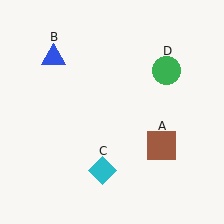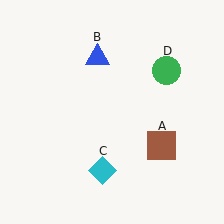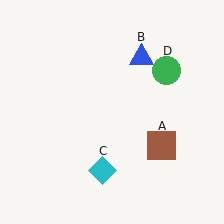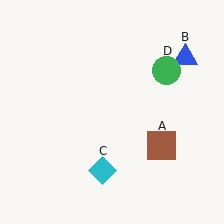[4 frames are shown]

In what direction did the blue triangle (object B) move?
The blue triangle (object B) moved right.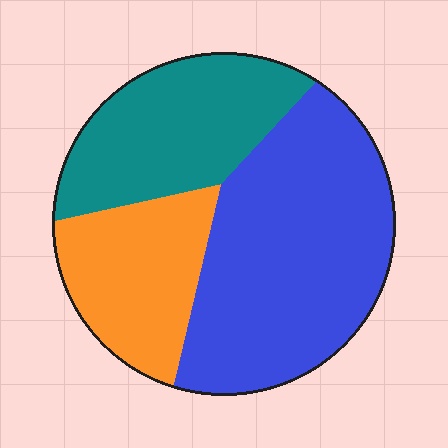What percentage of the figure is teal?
Teal takes up between a sixth and a third of the figure.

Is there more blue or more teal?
Blue.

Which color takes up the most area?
Blue, at roughly 50%.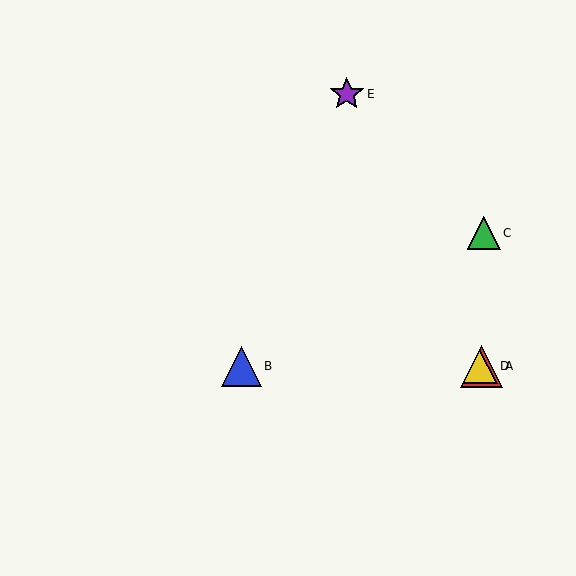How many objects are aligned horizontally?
3 objects (A, B, D) are aligned horizontally.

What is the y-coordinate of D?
Object D is at y≈367.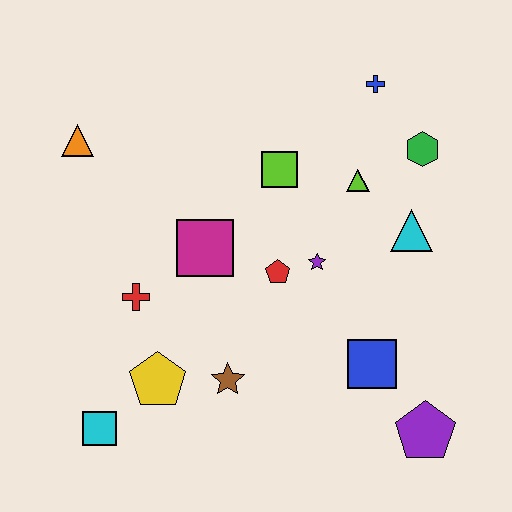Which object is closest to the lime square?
The lime triangle is closest to the lime square.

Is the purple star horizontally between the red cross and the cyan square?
No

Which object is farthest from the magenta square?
The purple pentagon is farthest from the magenta square.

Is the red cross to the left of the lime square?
Yes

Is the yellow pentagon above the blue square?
No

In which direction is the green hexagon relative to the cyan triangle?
The green hexagon is above the cyan triangle.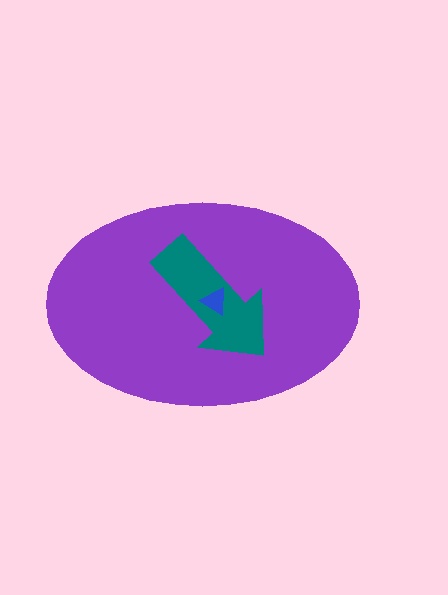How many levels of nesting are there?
3.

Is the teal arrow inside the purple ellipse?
Yes.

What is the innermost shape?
The blue triangle.